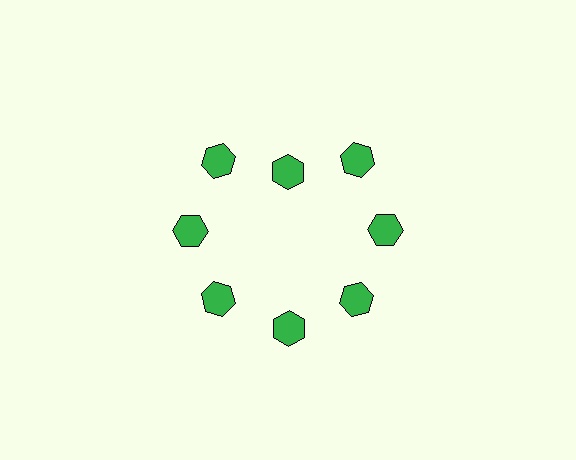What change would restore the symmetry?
The symmetry would be restored by moving it outward, back onto the ring so that all 8 hexagons sit at equal angles and equal distance from the center.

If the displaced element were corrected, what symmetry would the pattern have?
It would have 8-fold rotational symmetry — the pattern would map onto itself every 45 degrees.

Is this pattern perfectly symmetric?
No. The 8 green hexagons are arranged in a ring, but one element near the 12 o'clock position is pulled inward toward the center, breaking the 8-fold rotational symmetry.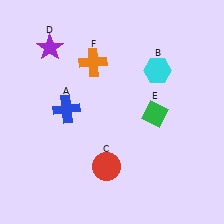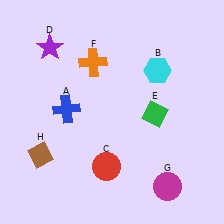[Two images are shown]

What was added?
A magenta circle (G), a brown diamond (H) were added in Image 2.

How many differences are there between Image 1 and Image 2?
There are 2 differences between the two images.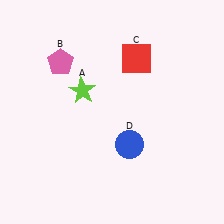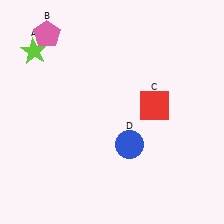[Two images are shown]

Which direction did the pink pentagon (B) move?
The pink pentagon (B) moved up.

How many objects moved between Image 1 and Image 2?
3 objects moved between the two images.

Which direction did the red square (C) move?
The red square (C) moved down.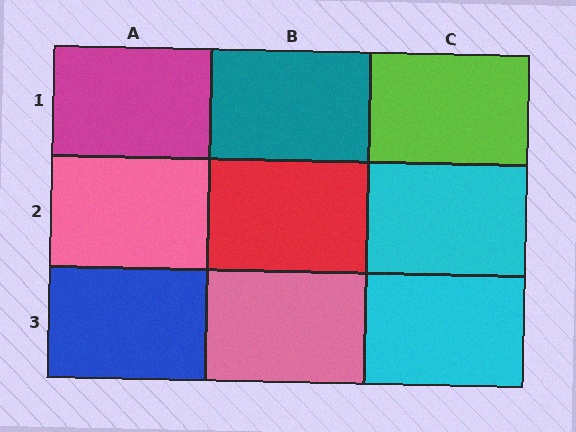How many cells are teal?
1 cell is teal.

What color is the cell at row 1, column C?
Lime.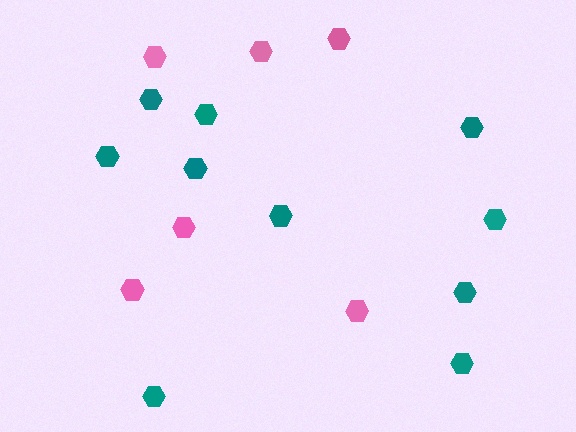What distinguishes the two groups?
There are 2 groups: one group of pink hexagons (6) and one group of teal hexagons (10).